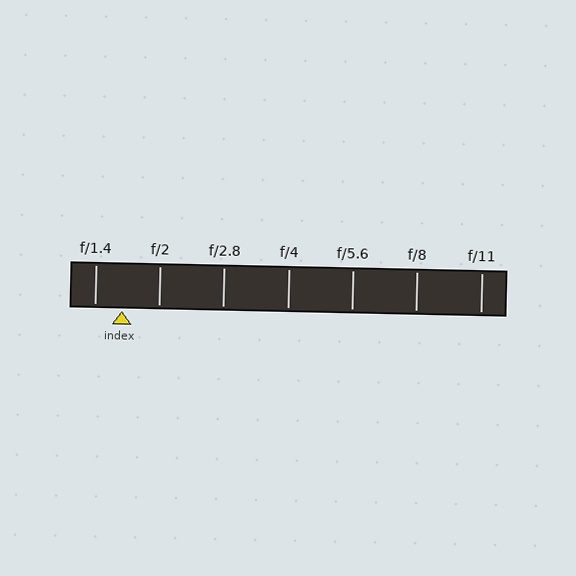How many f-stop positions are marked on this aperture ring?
There are 7 f-stop positions marked.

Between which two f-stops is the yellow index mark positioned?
The index mark is between f/1.4 and f/2.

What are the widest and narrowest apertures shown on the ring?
The widest aperture shown is f/1.4 and the narrowest is f/11.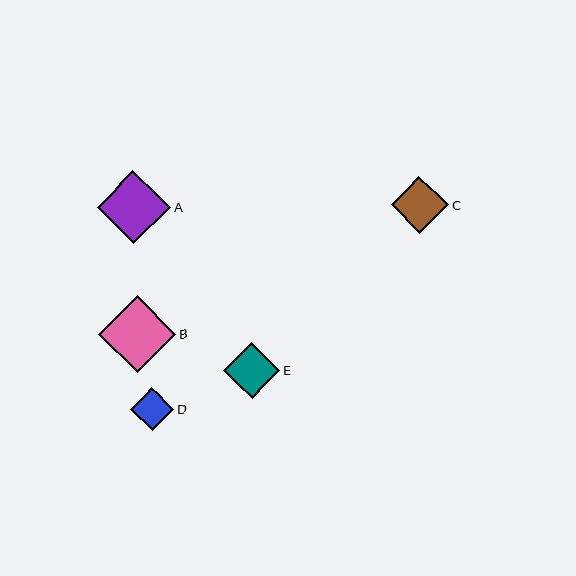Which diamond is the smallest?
Diamond D is the smallest with a size of approximately 43 pixels.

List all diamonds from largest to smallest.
From largest to smallest: B, A, C, E, D.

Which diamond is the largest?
Diamond B is the largest with a size of approximately 77 pixels.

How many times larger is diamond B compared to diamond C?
Diamond B is approximately 1.3 times the size of diamond C.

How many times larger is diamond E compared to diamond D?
Diamond E is approximately 1.3 times the size of diamond D.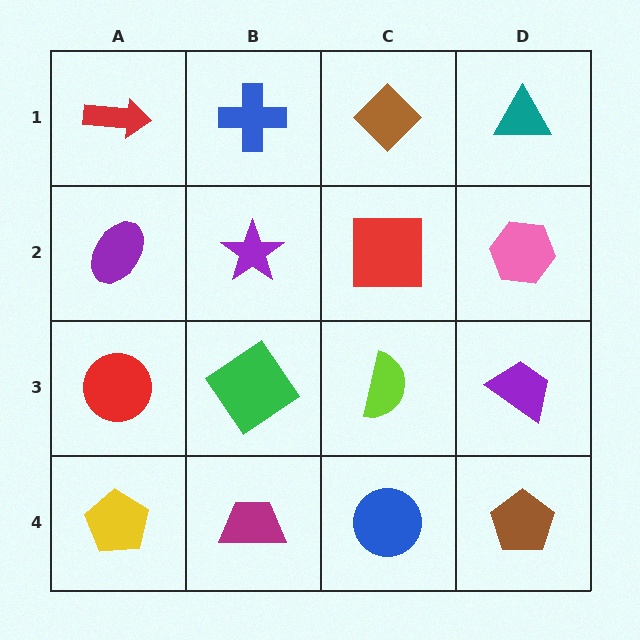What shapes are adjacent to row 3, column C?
A red square (row 2, column C), a blue circle (row 4, column C), a green diamond (row 3, column B), a purple trapezoid (row 3, column D).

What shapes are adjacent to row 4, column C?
A lime semicircle (row 3, column C), a magenta trapezoid (row 4, column B), a brown pentagon (row 4, column D).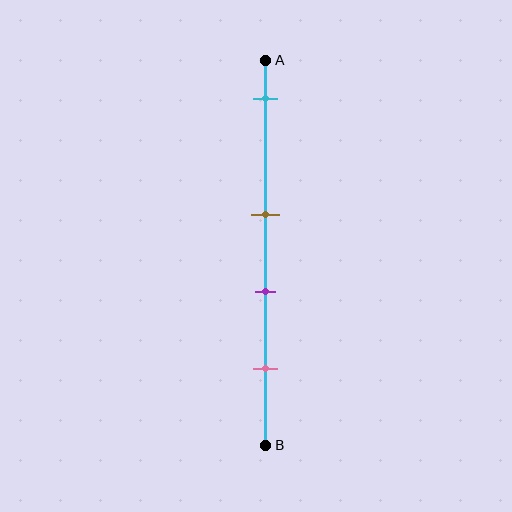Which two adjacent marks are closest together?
The brown and purple marks are the closest adjacent pair.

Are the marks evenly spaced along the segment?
No, the marks are not evenly spaced.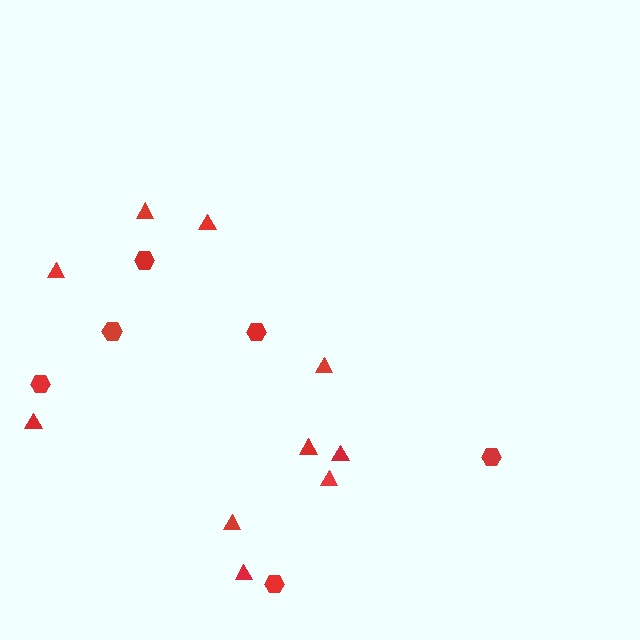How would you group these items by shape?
There are 2 groups: one group of triangles (10) and one group of hexagons (6).